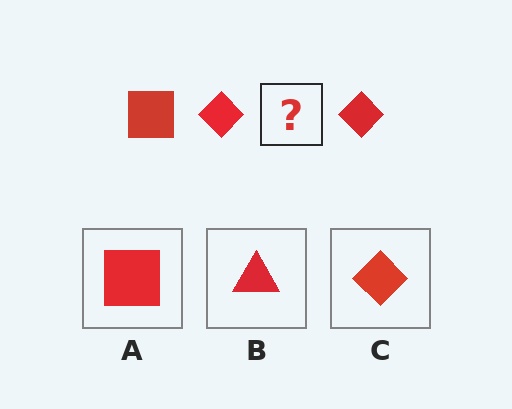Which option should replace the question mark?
Option A.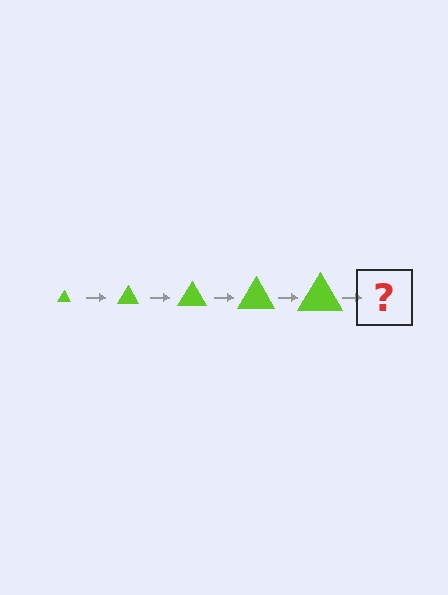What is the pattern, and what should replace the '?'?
The pattern is that the triangle gets progressively larger each step. The '?' should be a lime triangle, larger than the previous one.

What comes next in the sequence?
The next element should be a lime triangle, larger than the previous one.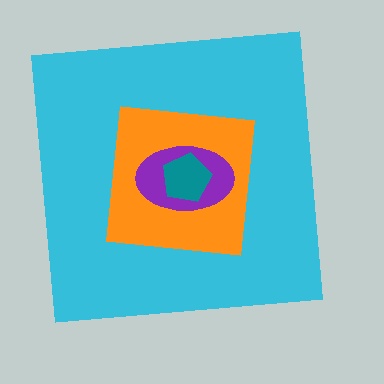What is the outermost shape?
The cyan square.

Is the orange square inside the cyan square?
Yes.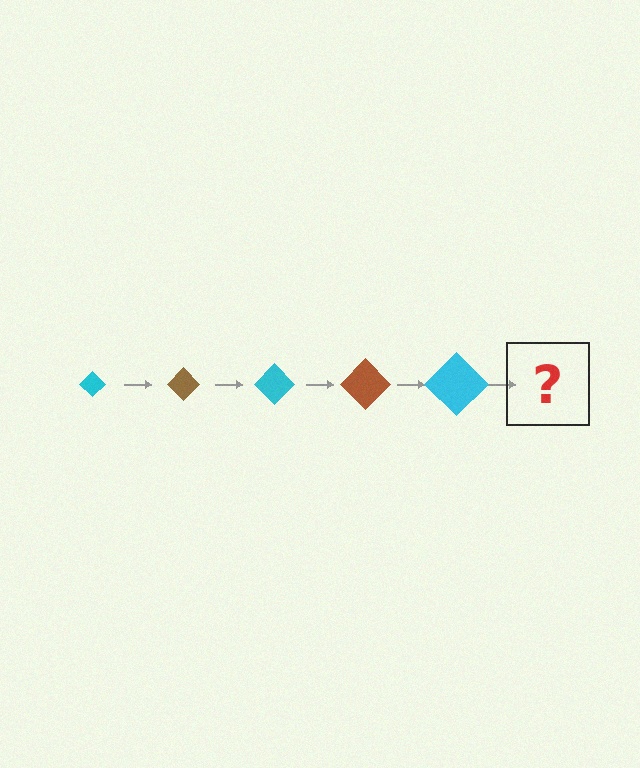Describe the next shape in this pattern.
It should be a brown diamond, larger than the previous one.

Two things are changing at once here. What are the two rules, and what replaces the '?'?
The two rules are that the diamond grows larger each step and the color cycles through cyan and brown. The '?' should be a brown diamond, larger than the previous one.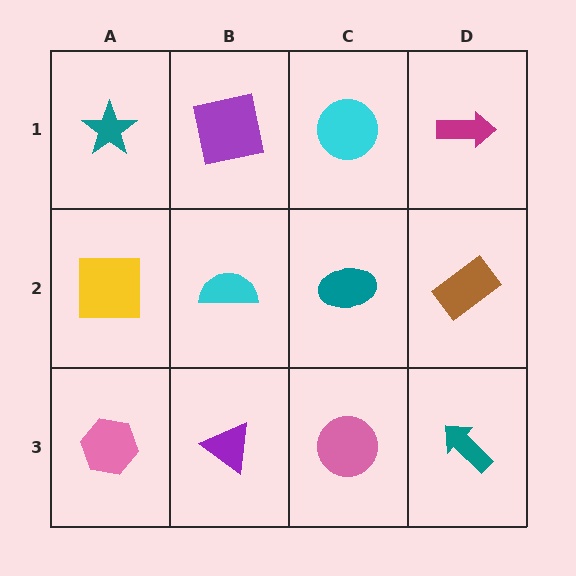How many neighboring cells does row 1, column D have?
2.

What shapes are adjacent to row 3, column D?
A brown rectangle (row 2, column D), a pink circle (row 3, column C).